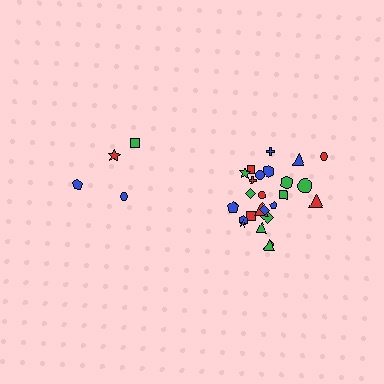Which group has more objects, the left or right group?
The right group.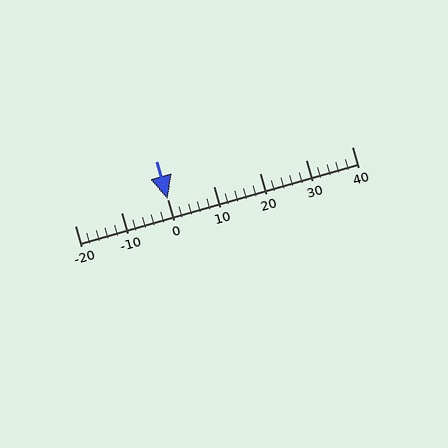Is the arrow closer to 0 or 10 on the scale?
The arrow is closer to 0.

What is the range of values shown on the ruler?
The ruler shows values from -20 to 40.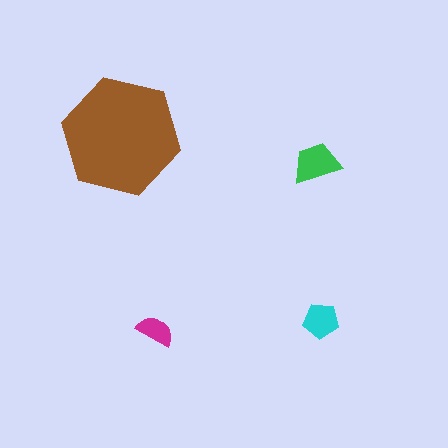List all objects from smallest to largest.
The magenta semicircle, the cyan pentagon, the green trapezoid, the brown hexagon.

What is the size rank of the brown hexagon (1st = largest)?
1st.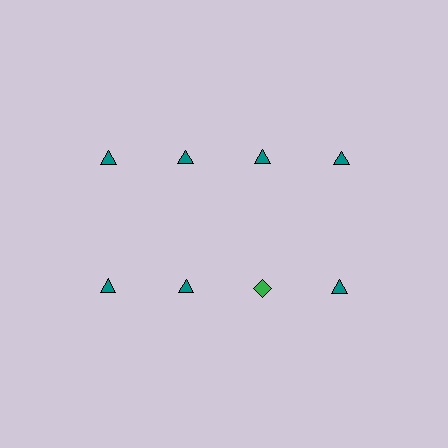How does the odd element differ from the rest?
It differs in both color (green instead of teal) and shape (diamond instead of triangle).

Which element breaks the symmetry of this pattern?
The green diamond in the second row, center column breaks the symmetry. All other shapes are teal triangles.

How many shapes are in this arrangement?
There are 8 shapes arranged in a grid pattern.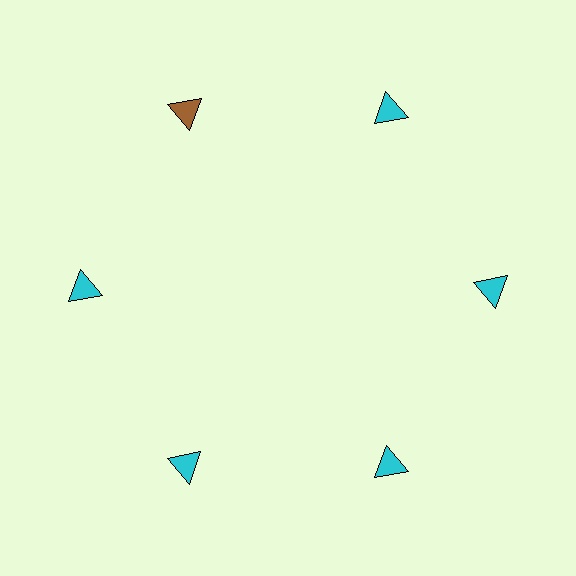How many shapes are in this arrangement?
There are 6 shapes arranged in a ring pattern.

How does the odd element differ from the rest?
It has a different color: brown instead of cyan.